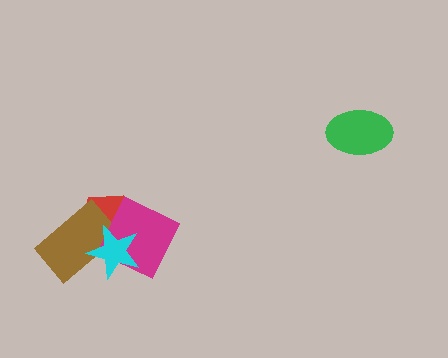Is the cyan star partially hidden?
No, no other shape covers it.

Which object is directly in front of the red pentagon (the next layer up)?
The brown rectangle is directly in front of the red pentagon.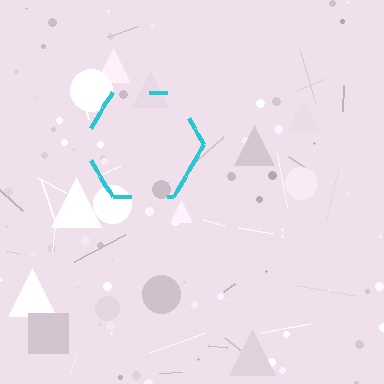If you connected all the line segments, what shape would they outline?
They would outline a hexagon.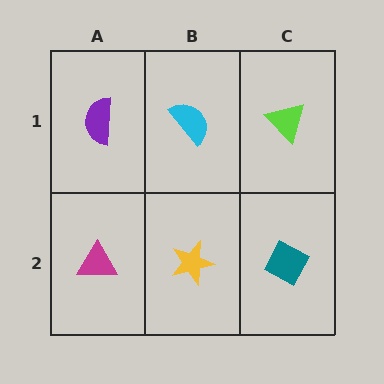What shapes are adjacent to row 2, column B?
A cyan semicircle (row 1, column B), a magenta triangle (row 2, column A), a teal diamond (row 2, column C).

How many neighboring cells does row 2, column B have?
3.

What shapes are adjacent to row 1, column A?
A magenta triangle (row 2, column A), a cyan semicircle (row 1, column B).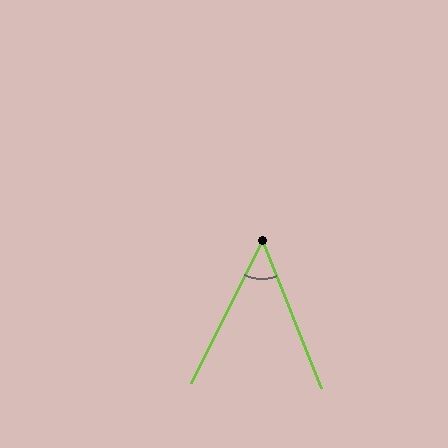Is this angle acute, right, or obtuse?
It is acute.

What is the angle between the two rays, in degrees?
Approximately 48 degrees.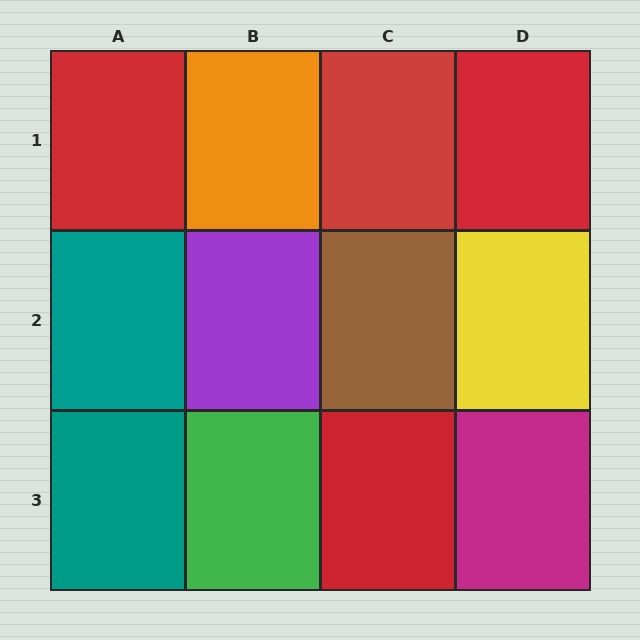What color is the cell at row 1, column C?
Red.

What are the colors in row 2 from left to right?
Teal, purple, brown, yellow.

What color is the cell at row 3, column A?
Teal.